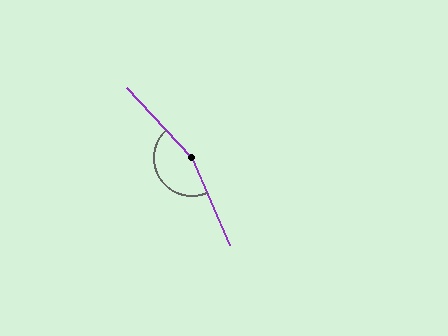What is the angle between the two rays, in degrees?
Approximately 160 degrees.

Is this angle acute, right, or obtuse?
It is obtuse.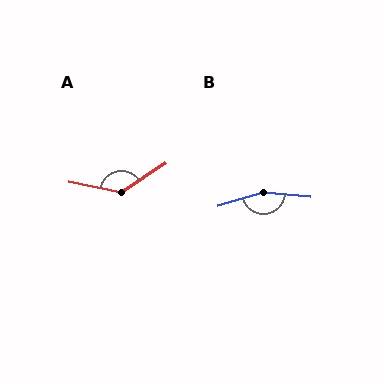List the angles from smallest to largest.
A (135°), B (159°).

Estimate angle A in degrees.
Approximately 135 degrees.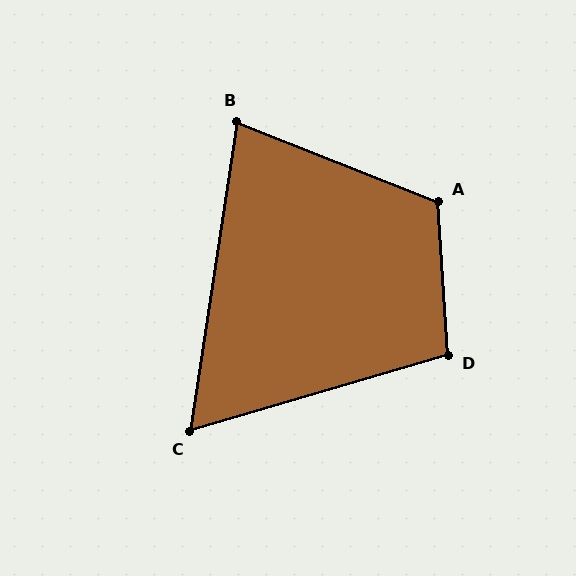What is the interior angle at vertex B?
Approximately 77 degrees (acute).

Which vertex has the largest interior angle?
A, at approximately 115 degrees.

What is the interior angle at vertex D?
Approximately 103 degrees (obtuse).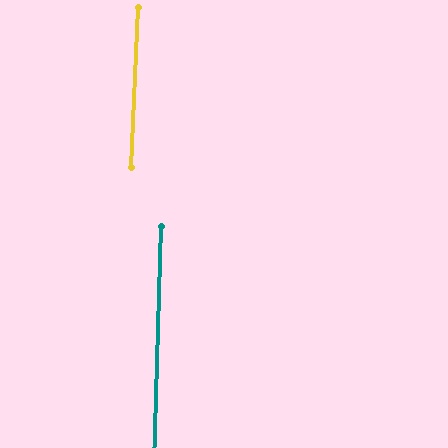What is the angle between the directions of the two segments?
Approximately 1 degree.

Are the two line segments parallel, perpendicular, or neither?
Parallel — their directions differ by only 0.6°.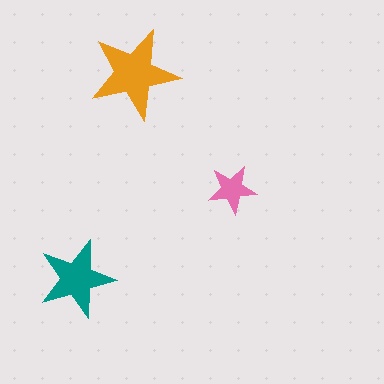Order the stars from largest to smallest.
the orange one, the teal one, the pink one.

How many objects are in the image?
There are 3 objects in the image.